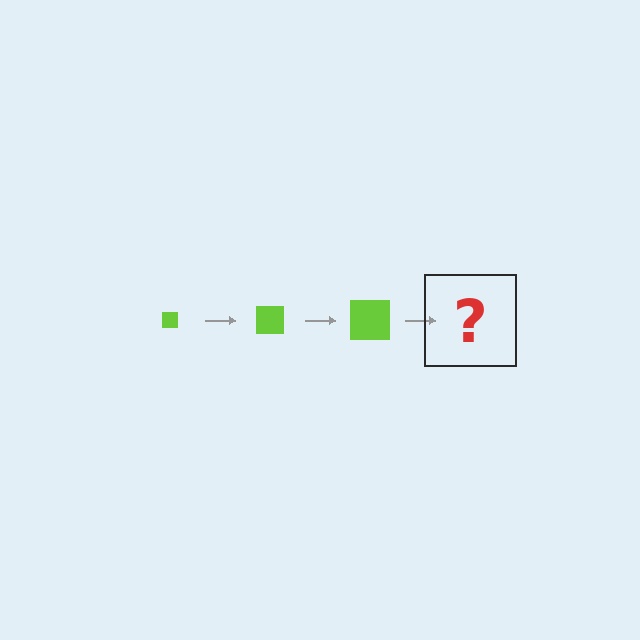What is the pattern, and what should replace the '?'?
The pattern is that the square gets progressively larger each step. The '?' should be a lime square, larger than the previous one.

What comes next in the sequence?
The next element should be a lime square, larger than the previous one.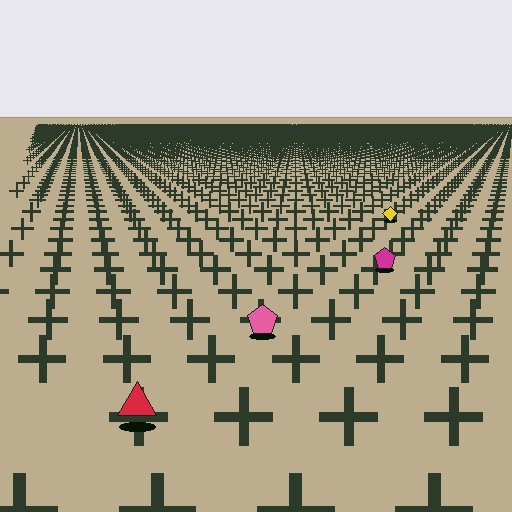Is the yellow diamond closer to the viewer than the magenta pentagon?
No. The magenta pentagon is closer — you can tell from the texture gradient: the ground texture is coarser near it.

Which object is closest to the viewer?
The red triangle is closest. The texture marks near it are larger and more spread out.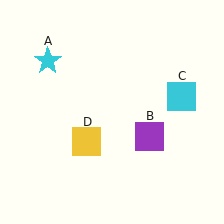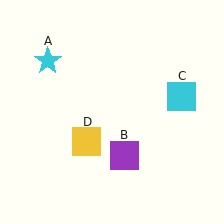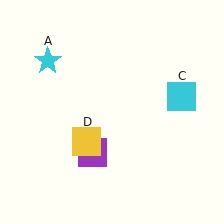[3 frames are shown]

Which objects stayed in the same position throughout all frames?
Cyan star (object A) and cyan square (object C) and yellow square (object D) remained stationary.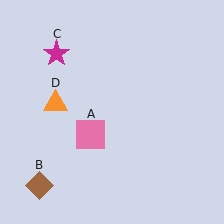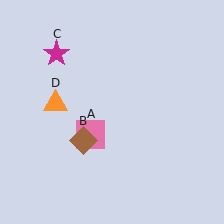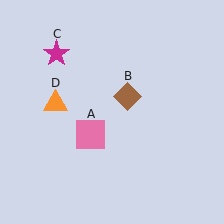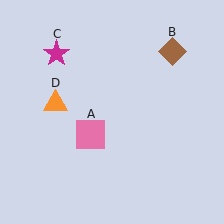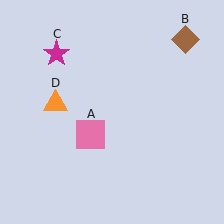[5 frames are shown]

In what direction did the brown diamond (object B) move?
The brown diamond (object B) moved up and to the right.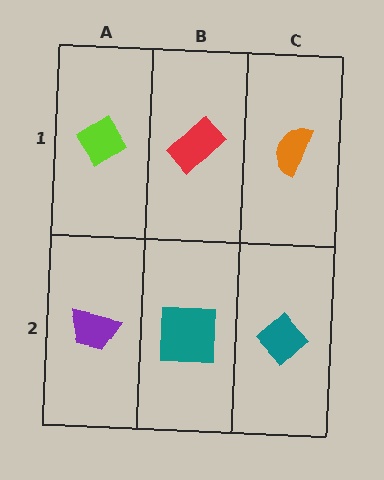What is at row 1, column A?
A lime diamond.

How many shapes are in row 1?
3 shapes.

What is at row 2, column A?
A purple trapezoid.